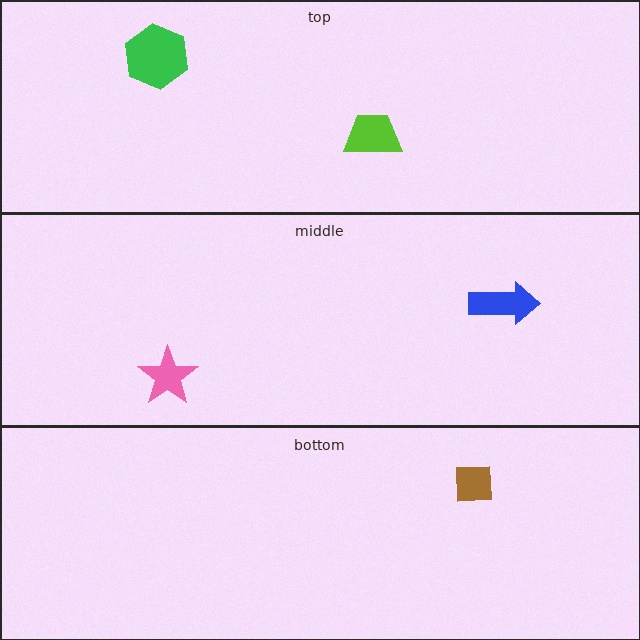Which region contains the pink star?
The middle region.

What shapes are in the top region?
The lime trapezoid, the green hexagon.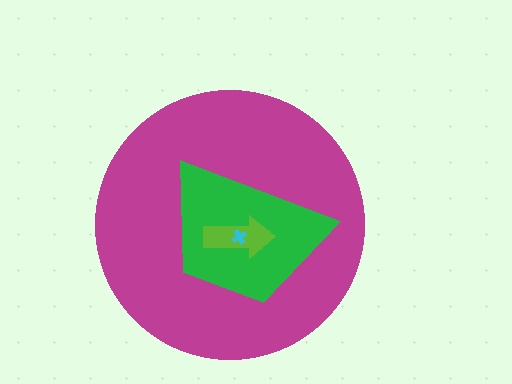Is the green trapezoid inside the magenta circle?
Yes.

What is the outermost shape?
The magenta circle.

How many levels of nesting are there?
4.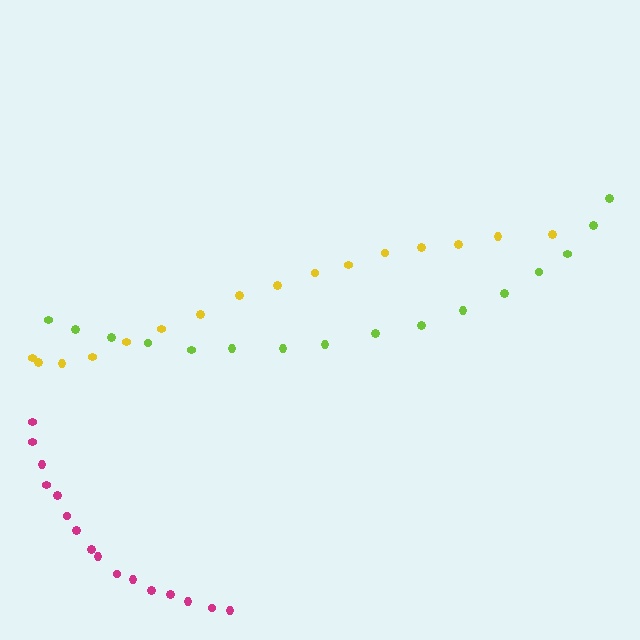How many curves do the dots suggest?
There are 3 distinct paths.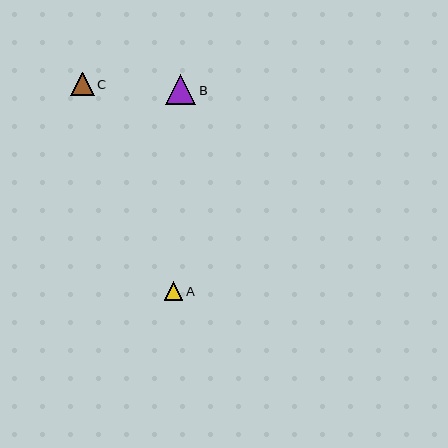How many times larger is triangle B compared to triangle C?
Triangle B is approximately 1.3 times the size of triangle C.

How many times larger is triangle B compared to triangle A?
Triangle B is approximately 1.6 times the size of triangle A.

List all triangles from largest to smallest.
From largest to smallest: B, C, A.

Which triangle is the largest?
Triangle B is the largest with a size of approximately 30 pixels.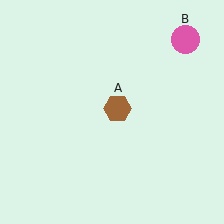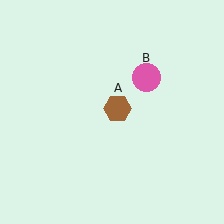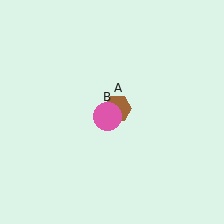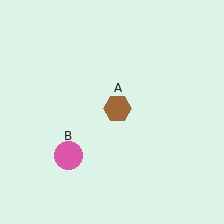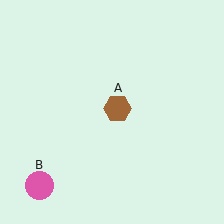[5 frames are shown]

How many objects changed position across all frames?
1 object changed position: pink circle (object B).